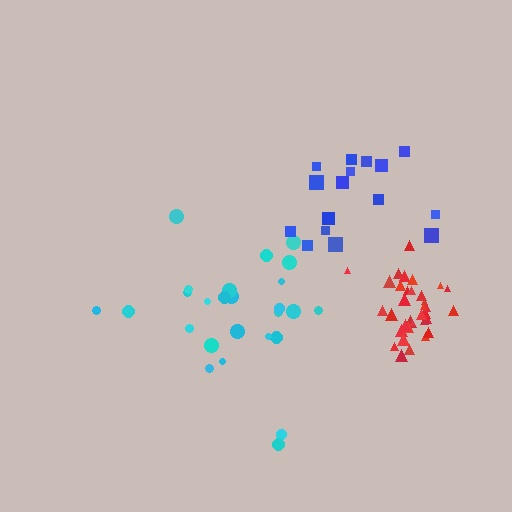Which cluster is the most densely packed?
Red.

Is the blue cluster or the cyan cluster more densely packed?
Cyan.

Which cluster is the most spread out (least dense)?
Blue.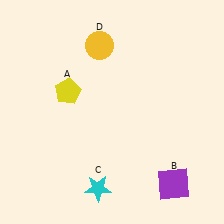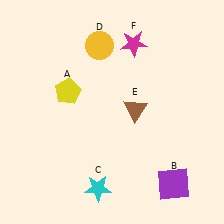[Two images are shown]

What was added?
A brown triangle (E), a magenta star (F) were added in Image 2.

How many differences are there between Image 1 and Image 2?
There are 2 differences between the two images.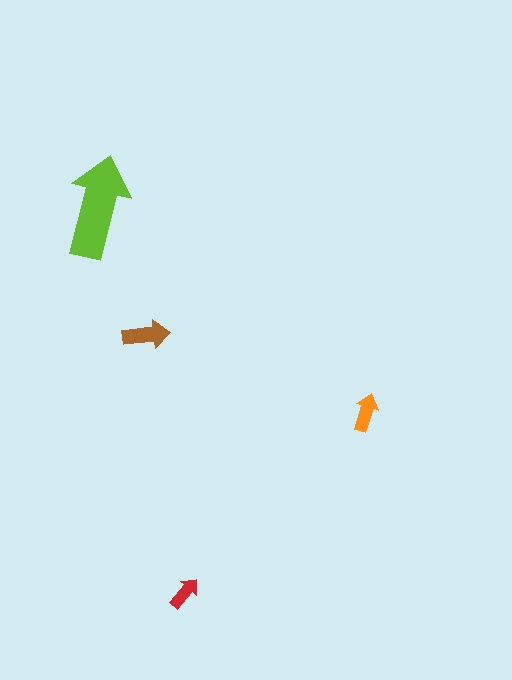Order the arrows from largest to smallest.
the lime one, the brown one, the orange one, the red one.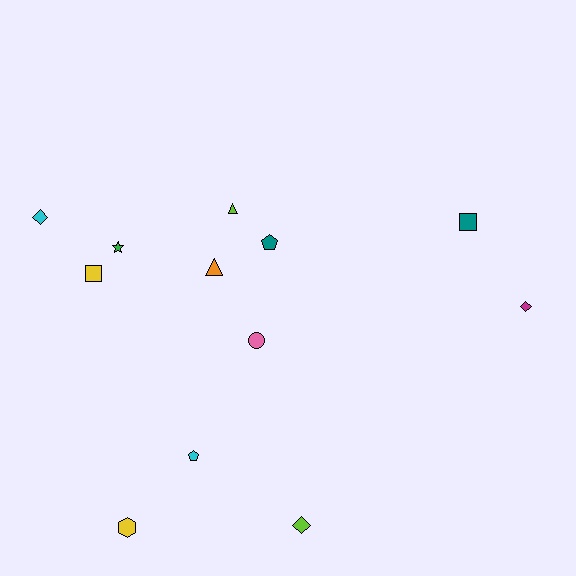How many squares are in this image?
There are 2 squares.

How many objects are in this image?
There are 12 objects.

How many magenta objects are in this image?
There is 1 magenta object.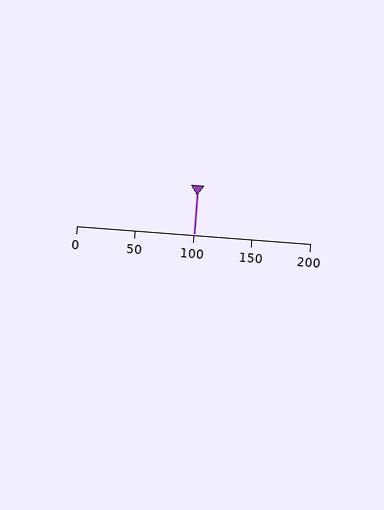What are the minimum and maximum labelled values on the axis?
The axis runs from 0 to 200.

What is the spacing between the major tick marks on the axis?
The major ticks are spaced 50 apart.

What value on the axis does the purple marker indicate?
The marker indicates approximately 100.